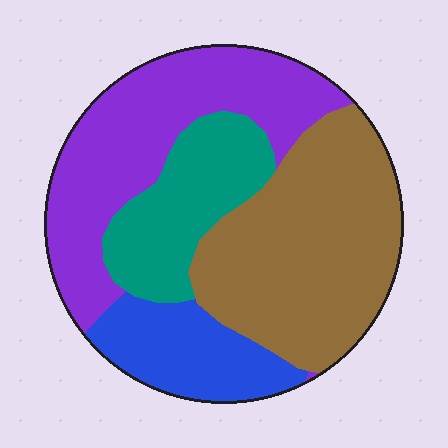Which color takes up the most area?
Brown, at roughly 35%.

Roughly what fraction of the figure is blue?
Blue covers around 15% of the figure.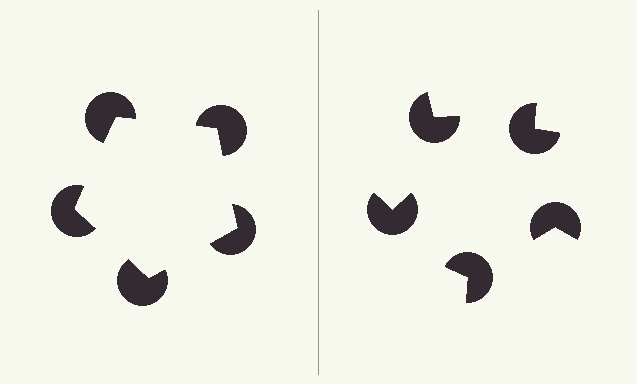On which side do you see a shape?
An illusory pentagon appears on the left side. On the right side the wedge cuts are rotated, so no coherent shape forms.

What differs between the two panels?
The pac-man discs are positioned identically on both sides; only the wedge orientations differ. On the left they align to a pentagon; on the right they are misaligned.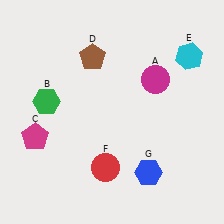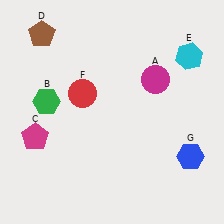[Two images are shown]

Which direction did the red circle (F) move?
The red circle (F) moved up.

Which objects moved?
The objects that moved are: the brown pentagon (D), the red circle (F), the blue hexagon (G).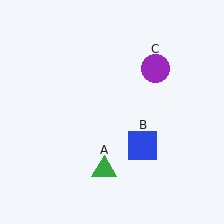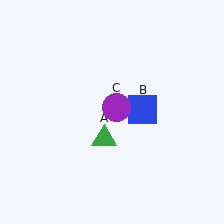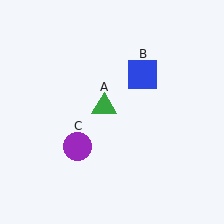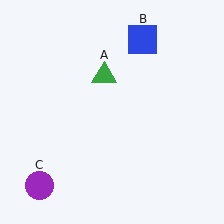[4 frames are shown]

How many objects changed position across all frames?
3 objects changed position: green triangle (object A), blue square (object B), purple circle (object C).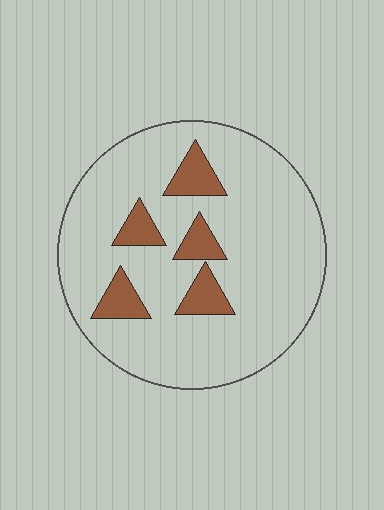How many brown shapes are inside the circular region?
5.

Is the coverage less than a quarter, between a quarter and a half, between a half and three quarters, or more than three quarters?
Less than a quarter.